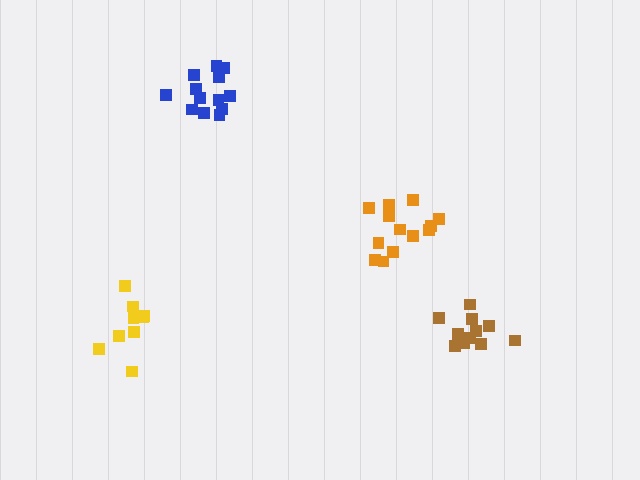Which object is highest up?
The blue cluster is topmost.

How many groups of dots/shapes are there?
There are 4 groups.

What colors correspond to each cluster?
The clusters are colored: orange, blue, brown, yellow.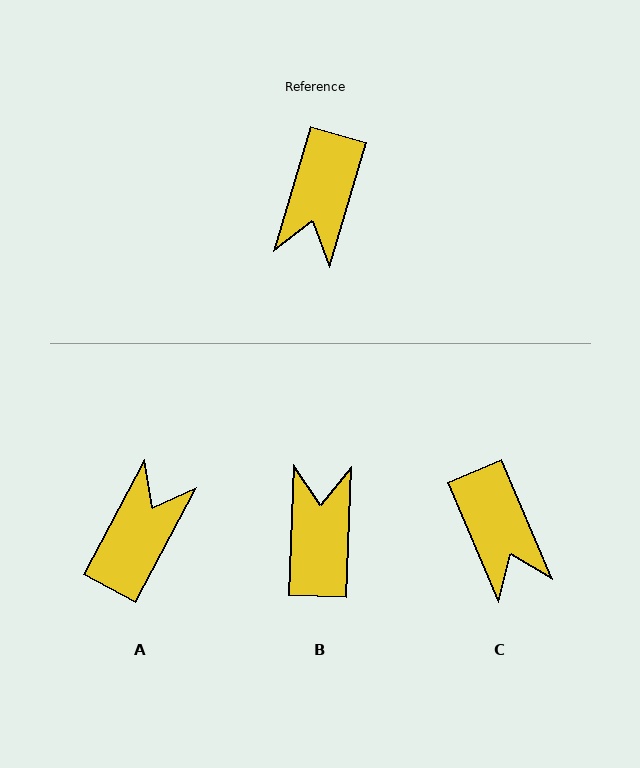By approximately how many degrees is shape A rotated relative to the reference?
Approximately 169 degrees counter-clockwise.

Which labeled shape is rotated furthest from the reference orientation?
A, about 169 degrees away.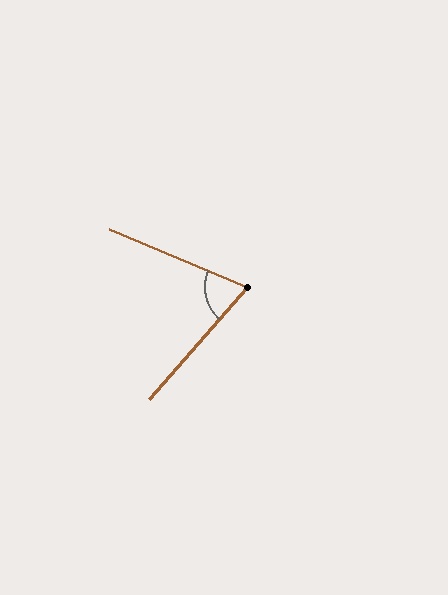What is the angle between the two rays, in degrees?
Approximately 72 degrees.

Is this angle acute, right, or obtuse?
It is acute.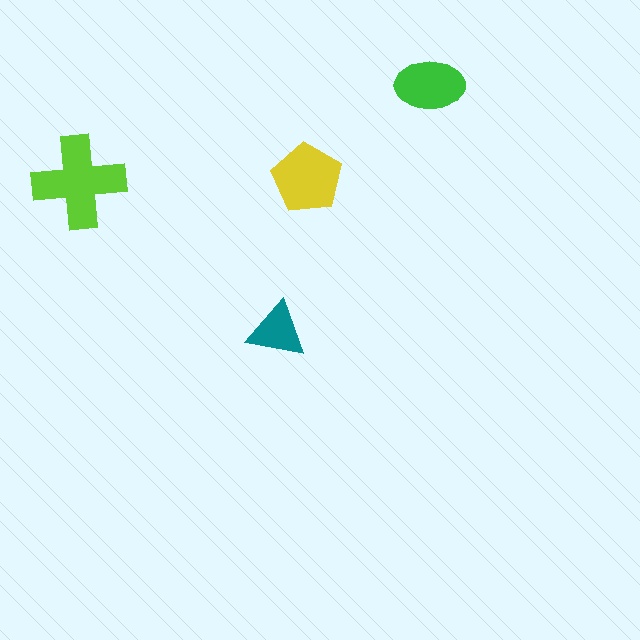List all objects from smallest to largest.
The teal triangle, the green ellipse, the yellow pentagon, the lime cross.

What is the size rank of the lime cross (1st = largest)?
1st.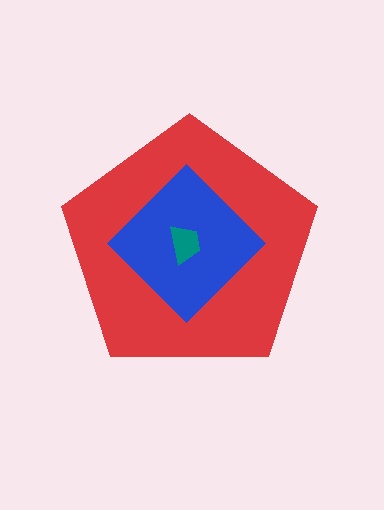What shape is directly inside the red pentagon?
The blue diamond.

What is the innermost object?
The teal trapezoid.